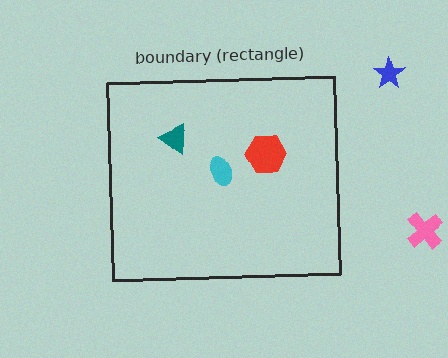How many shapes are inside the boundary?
3 inside, 2 outside.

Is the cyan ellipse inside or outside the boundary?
Inside.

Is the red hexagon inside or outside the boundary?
Inside.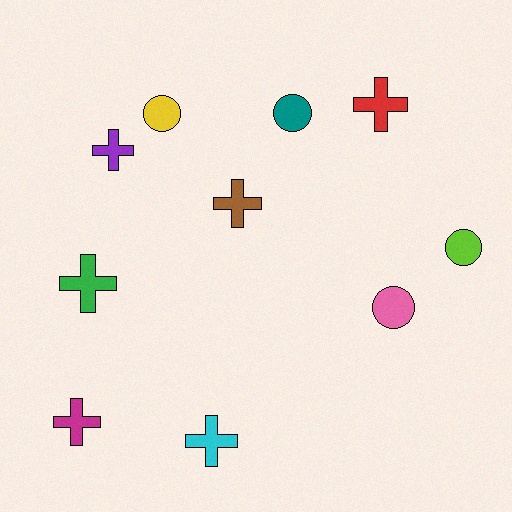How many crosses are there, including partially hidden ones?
There are 6 crosses.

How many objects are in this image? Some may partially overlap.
There are 10 objects.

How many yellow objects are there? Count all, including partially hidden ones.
There is 1 yellow object.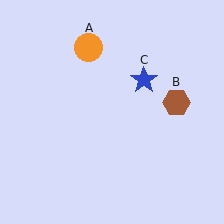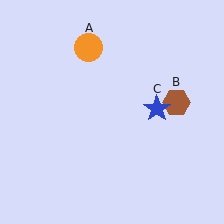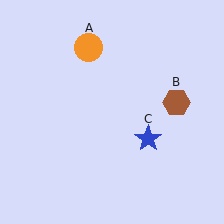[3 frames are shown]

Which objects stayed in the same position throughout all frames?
Orange circle (object A) and brown hexagon (object B) remained stationary.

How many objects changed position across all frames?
1 object changed position: blue star (object C).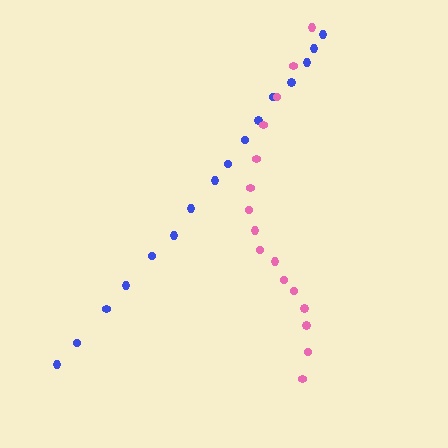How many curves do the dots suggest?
There are 2 distinct paths.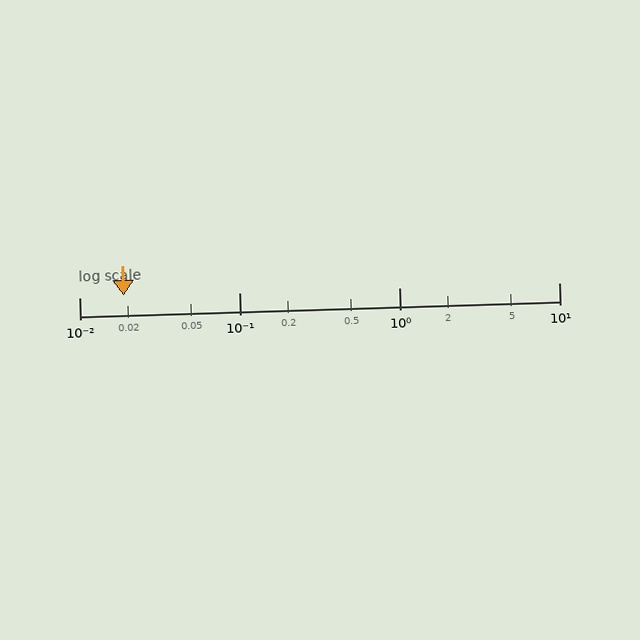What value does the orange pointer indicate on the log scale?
The pointer indicates approximately 0.019.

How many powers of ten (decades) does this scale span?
The scale spans 3 decades, from 0.01 to 10.